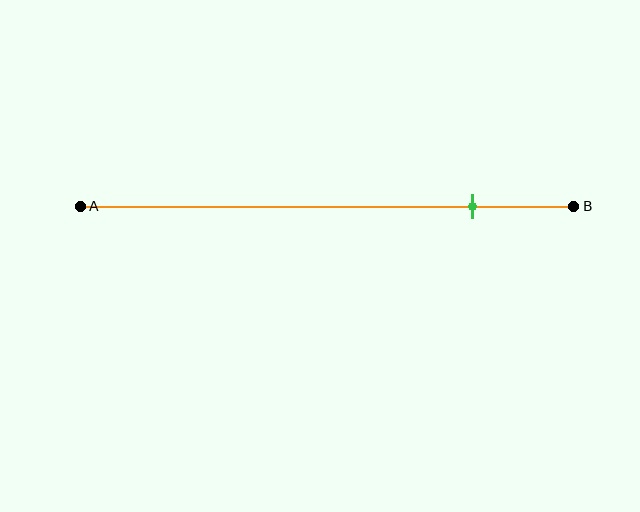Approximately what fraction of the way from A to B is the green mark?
The green mark is approximately 80% of the way from A to B.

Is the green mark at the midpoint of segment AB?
No, the mark is at about 80% from A, not at the 50% midpoint.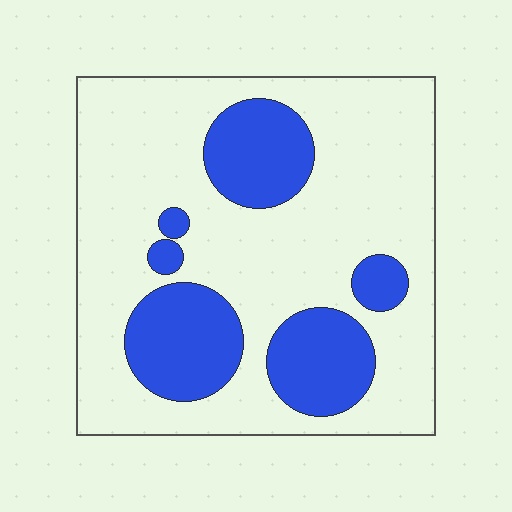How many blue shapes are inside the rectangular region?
6.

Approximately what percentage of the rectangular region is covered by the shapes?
Approximately 25%.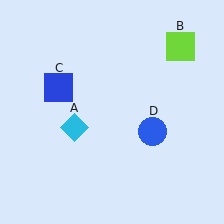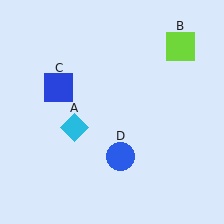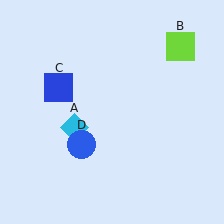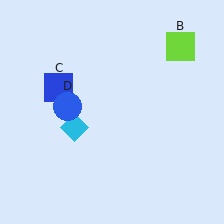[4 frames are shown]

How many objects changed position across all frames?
1 object changed position: blue circle (object D).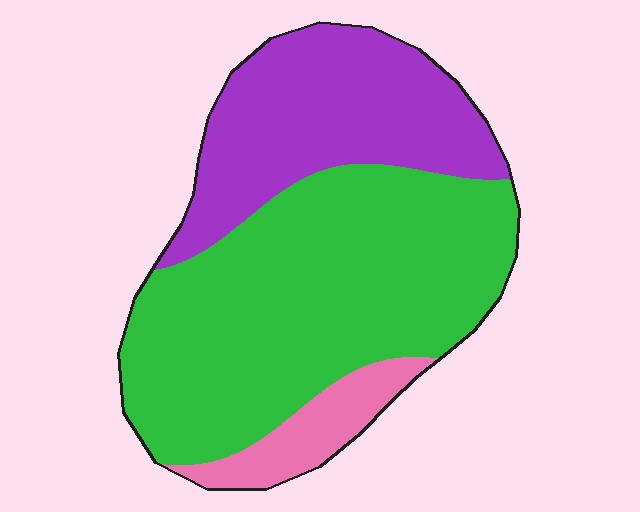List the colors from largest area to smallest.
From largest to smallest: green, purple, pink.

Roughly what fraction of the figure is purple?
Purple covers 32% of the figure.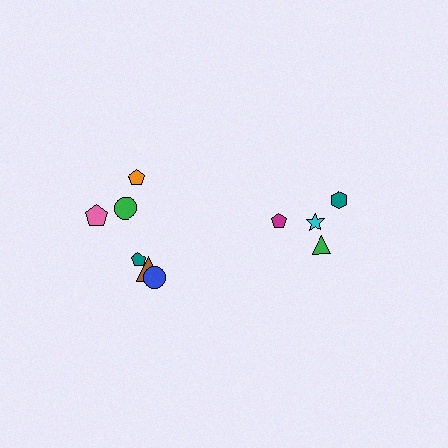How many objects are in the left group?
There are 6 objects.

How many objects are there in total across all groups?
There are 10 objects.